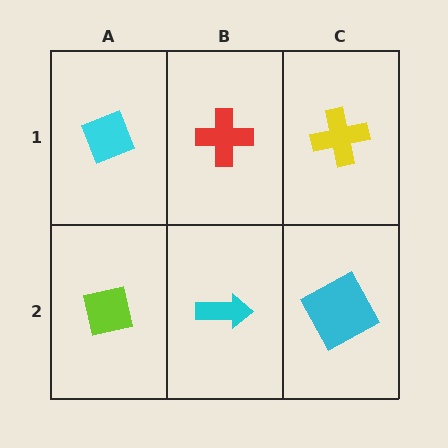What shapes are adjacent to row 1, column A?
A lime square (row 2, column A), a red cross (row 1, column B).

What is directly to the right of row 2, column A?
A cyan arrow.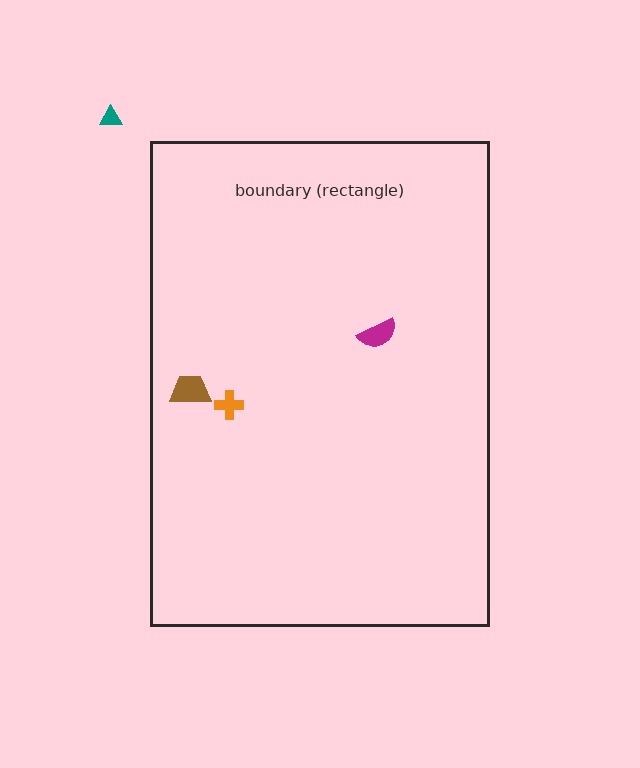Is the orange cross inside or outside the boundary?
Inside.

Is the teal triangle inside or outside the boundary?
Outside.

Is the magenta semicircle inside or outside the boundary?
Inside.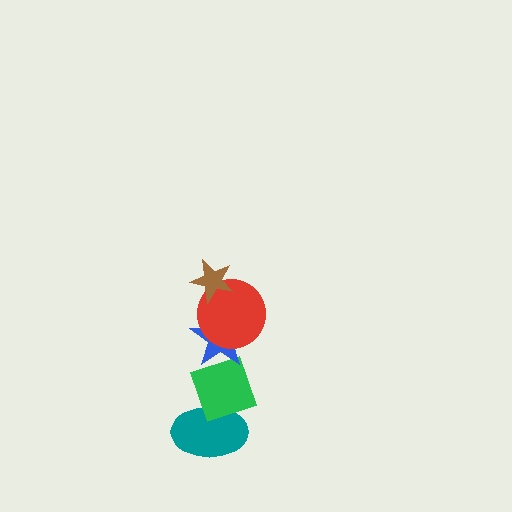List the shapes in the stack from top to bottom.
From top to bottom: the brown star, the red circle, the blue star, the green diamond, the teal ellipse.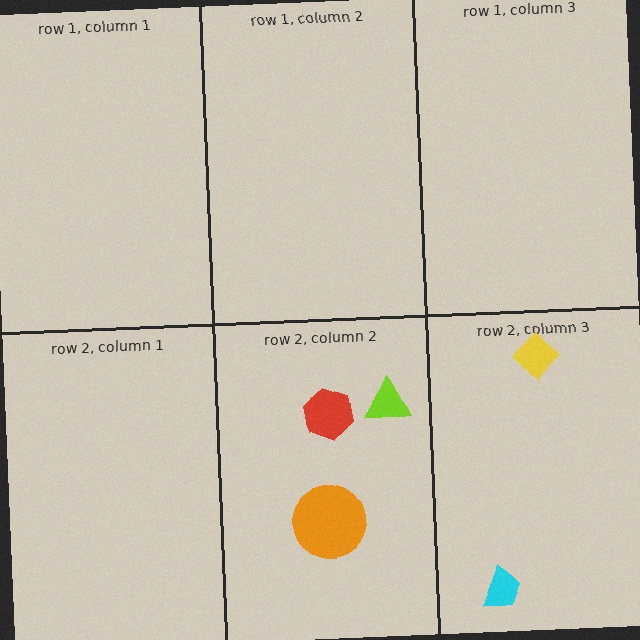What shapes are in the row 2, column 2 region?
The red hexagon, the orange circle, the lime triangle.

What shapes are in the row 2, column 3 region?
The cyan trapezoid, the yellow diamond.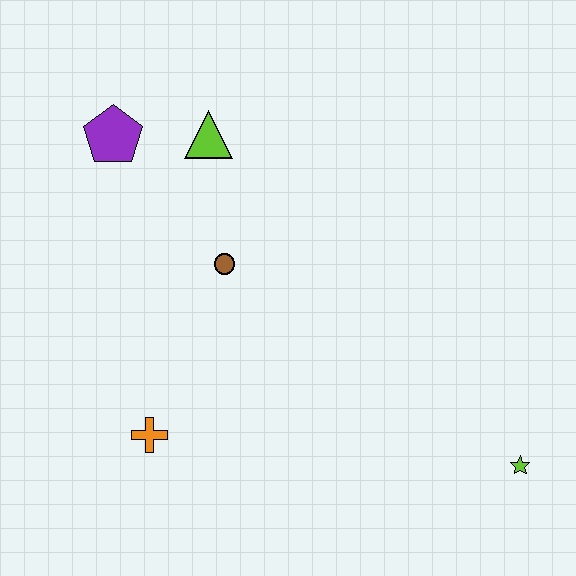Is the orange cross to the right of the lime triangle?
No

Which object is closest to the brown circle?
The lime triangle is closest to the brown circle.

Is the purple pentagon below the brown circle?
No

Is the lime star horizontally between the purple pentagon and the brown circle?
No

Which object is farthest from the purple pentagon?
The lime star is farthest from the purple pentagon.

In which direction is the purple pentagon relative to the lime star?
The purple pentagon is to the left of the lime star.